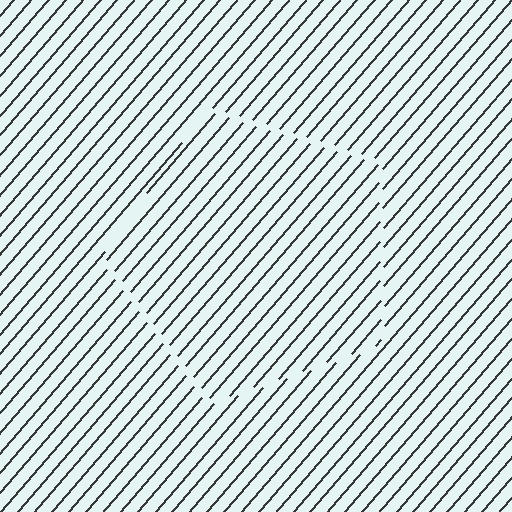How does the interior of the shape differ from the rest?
The interior of the shape contains the same grating, shifted by half a period — the contour is defined by the phase discontinuity where line-ends from the inner and outer gratings abut.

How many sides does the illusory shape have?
5 sides — the line-ends trace a pentagon.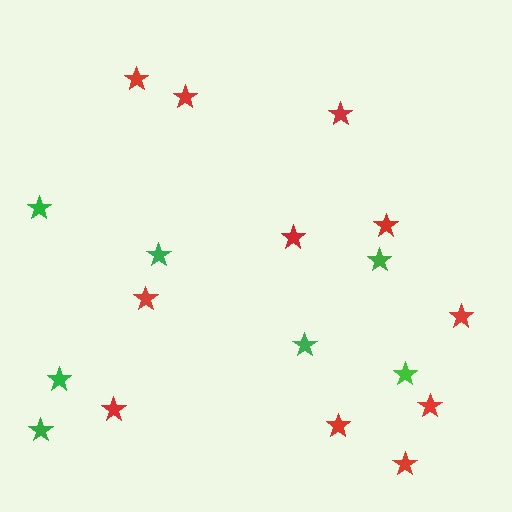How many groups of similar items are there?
There are 2 groups: one group of green stars (7) and one group of red stars (11).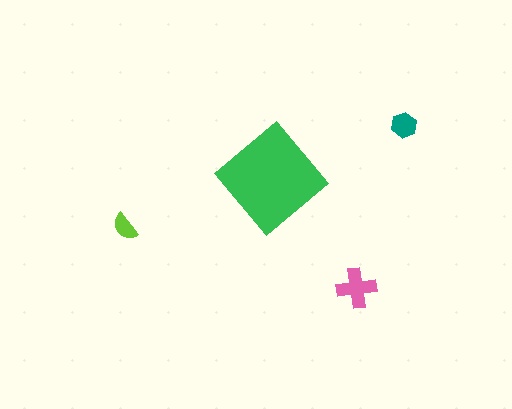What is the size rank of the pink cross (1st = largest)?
2nd.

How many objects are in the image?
There are 4 objects in the image.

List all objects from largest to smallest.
The green diamond, the pink cross, the teal hexagon, the lime semicircle.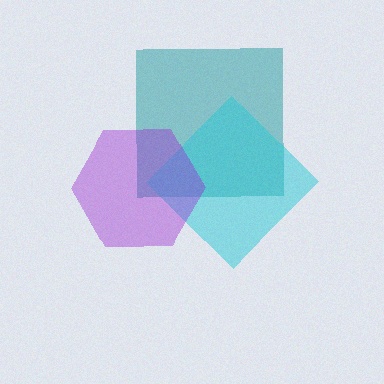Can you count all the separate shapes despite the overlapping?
Yes, there are 3 separate shapes.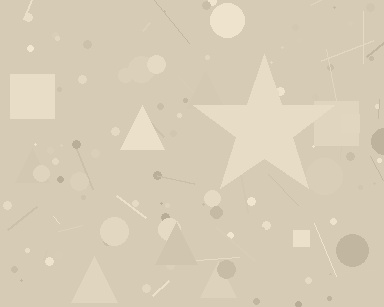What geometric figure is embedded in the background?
A star is embedded in the background.